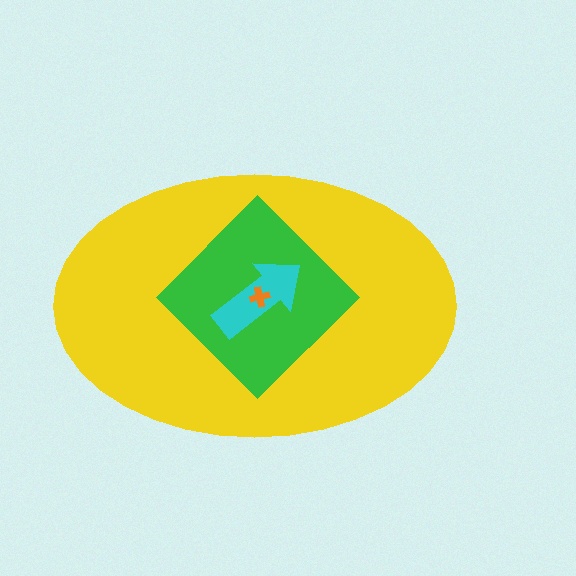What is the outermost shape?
The yellow ellipse.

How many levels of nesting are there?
4.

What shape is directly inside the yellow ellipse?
The green diamond.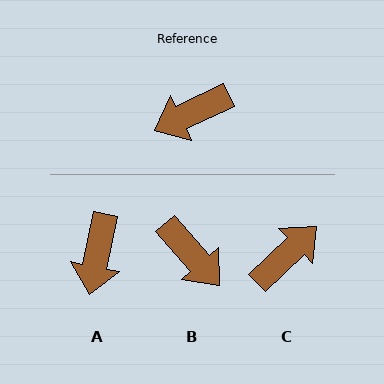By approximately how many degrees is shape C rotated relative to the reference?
Approximately 161 degrees clockwise.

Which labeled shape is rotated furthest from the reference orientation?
C, about 161 degrees away.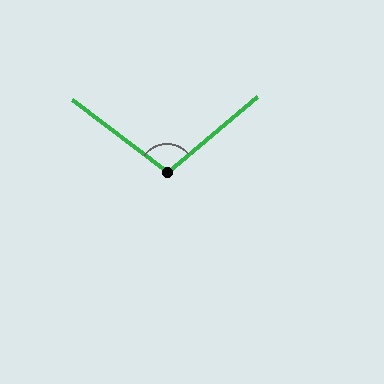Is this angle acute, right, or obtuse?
It is obtuse.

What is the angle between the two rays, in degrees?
Approximately 103 degrees.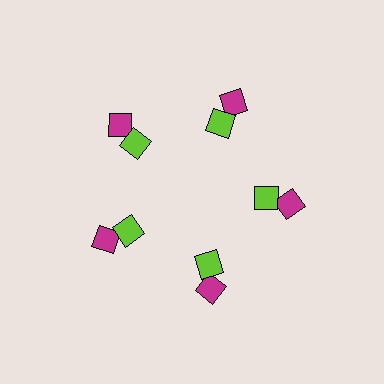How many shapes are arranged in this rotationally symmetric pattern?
There are 10 shapes, arranged in 5 groups of 2.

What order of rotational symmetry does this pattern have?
This pattern has 5-fold rotational symmetry.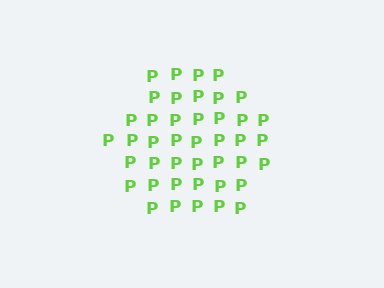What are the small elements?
The small elements are letter P's.